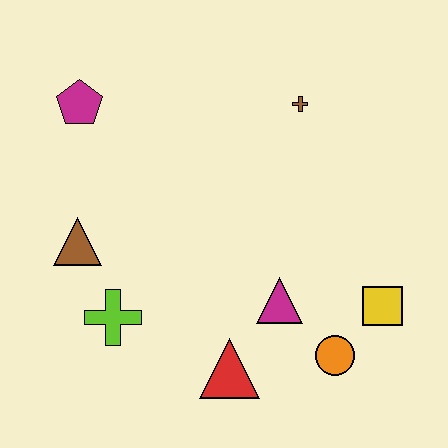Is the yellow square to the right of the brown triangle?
Yes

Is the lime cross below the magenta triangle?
Yes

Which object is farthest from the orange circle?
The magenta pentagon is farthest from the orange circle.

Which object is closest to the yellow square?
The orange circle is closest to the yellow square.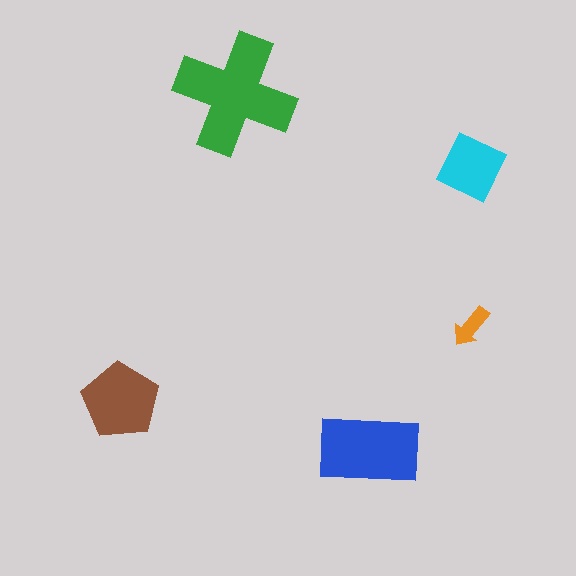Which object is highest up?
The green cross is topmost.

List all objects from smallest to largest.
The orange arrow, the cyan square, the brown pentagon, the blue rectangle, the green cross.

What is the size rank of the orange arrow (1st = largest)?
5th.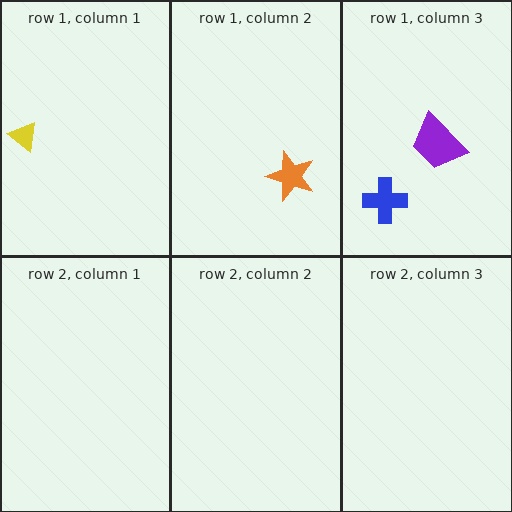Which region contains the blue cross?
The row 1, column 3 region.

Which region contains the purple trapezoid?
The row 1, column 3 region.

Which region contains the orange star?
The row 1, column 2 region.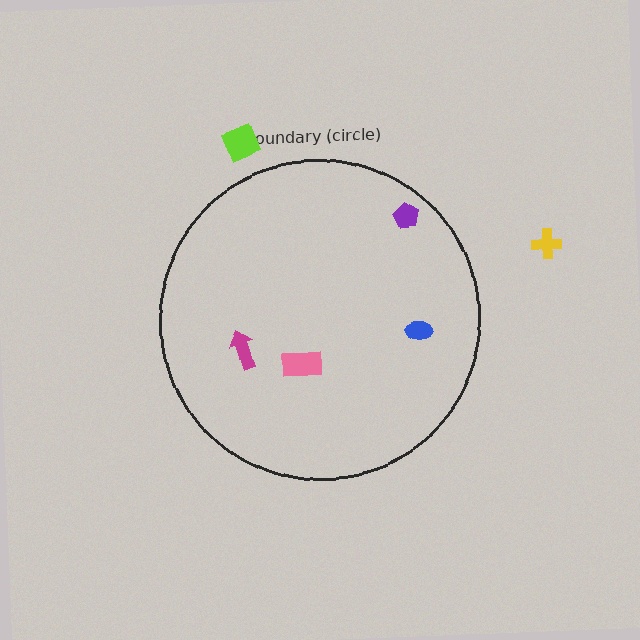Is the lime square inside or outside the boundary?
Outside.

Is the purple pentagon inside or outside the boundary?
Inside.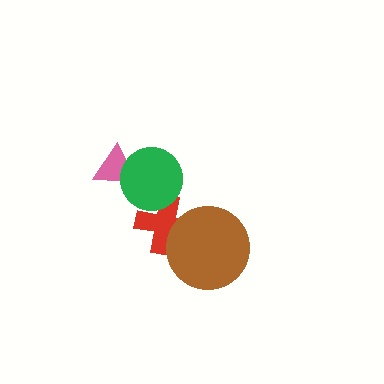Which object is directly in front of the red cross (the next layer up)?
The green circle is directly in front of the red cross.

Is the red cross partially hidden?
Yes, it is partially covered by another shape.